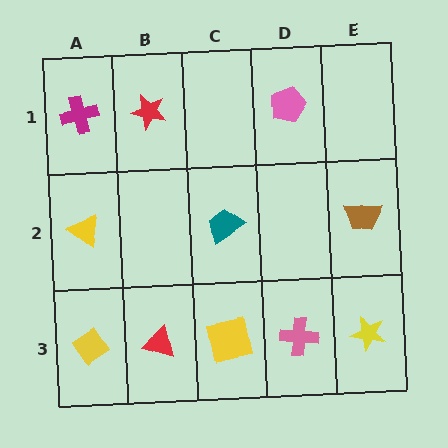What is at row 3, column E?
A yellow star.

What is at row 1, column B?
A red star.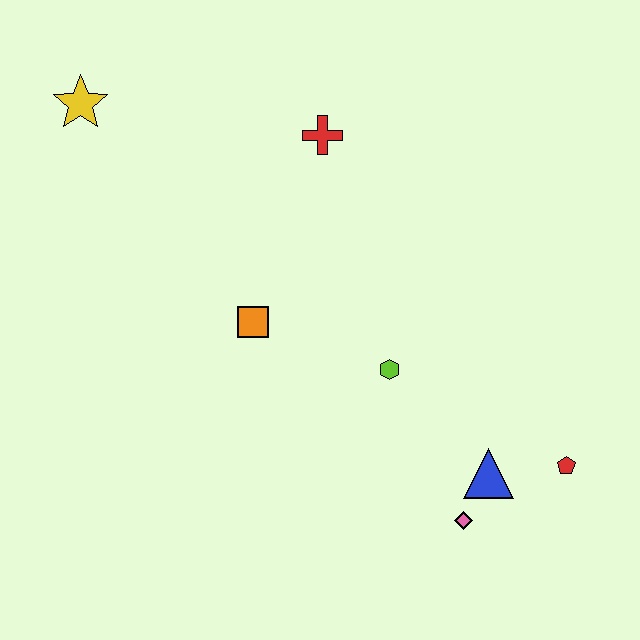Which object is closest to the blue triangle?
The pink diamond is closest to the blue triangle.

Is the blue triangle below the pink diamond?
No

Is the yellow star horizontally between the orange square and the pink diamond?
No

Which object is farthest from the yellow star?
The red pentagon is farthest from the yellow star.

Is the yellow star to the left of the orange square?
Yes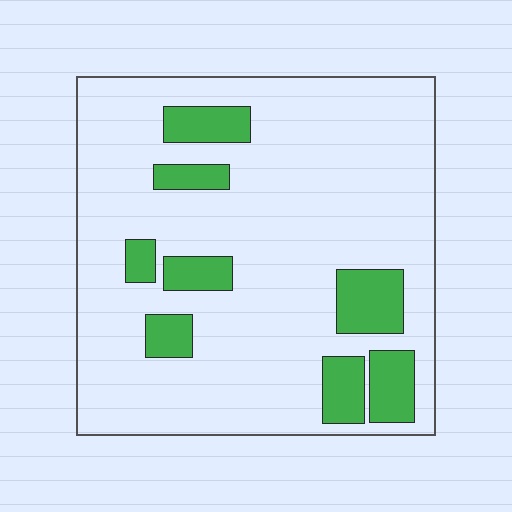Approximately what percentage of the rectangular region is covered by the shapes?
Approximately 15%.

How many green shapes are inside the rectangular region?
8.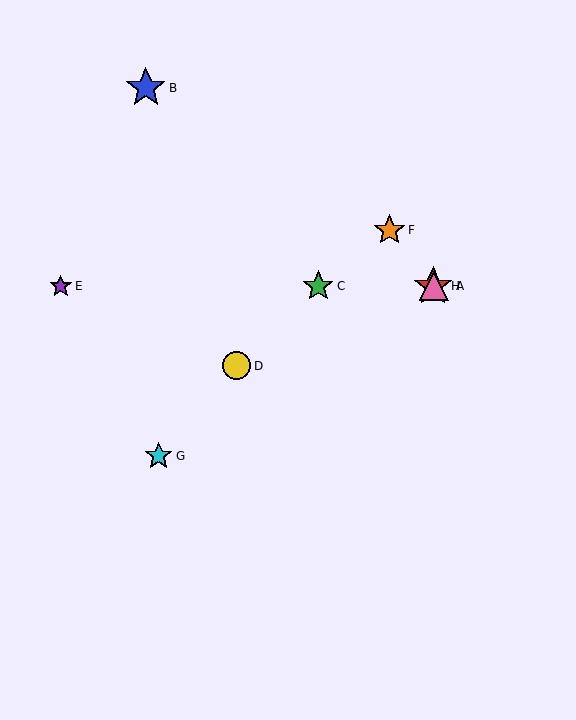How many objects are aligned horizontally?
4 objects (A, C, E, H) are aligned horizontally.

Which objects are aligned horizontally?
Objects A, C, E, H are aligned horizontally.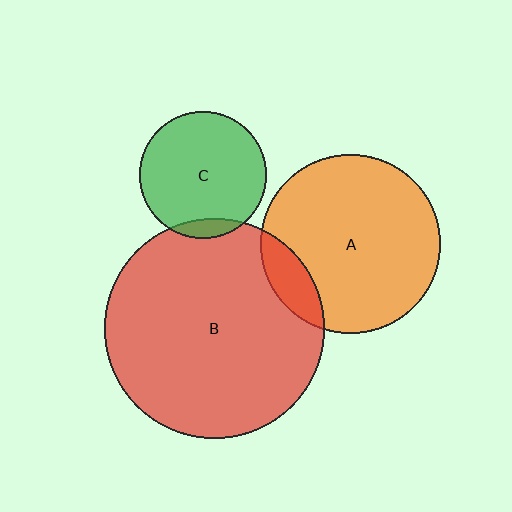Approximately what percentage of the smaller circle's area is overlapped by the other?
Approximately 10%.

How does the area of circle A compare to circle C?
Approximately 2.0 times.